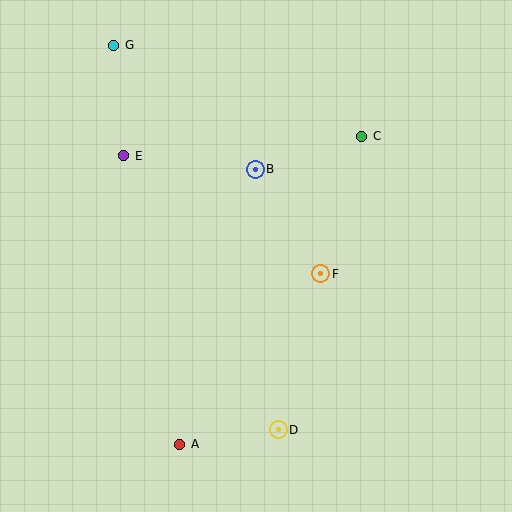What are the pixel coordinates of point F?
Point F is at (321, 274).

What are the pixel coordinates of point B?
Point B is at (255, 169).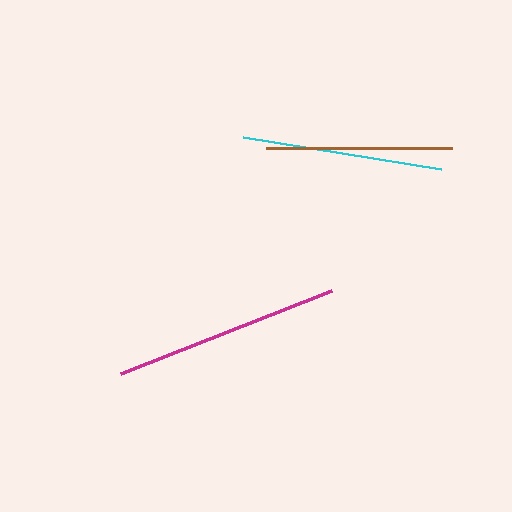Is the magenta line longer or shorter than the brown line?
The magenta line is longer than the brown line.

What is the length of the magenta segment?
The magenta segment is approximately 227 pixels long.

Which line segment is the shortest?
The brown line is the shortest at approximately 187 pixels.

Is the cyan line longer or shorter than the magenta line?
The magenta line is longer than the cyan line.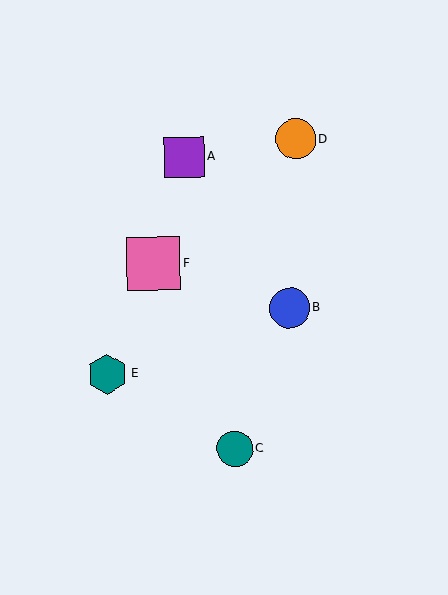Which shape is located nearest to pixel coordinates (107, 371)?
The teal hexagon (labeled E) at (107, 374) is nearest to that location.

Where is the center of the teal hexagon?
The center of the teal hexagon is at (107, 374).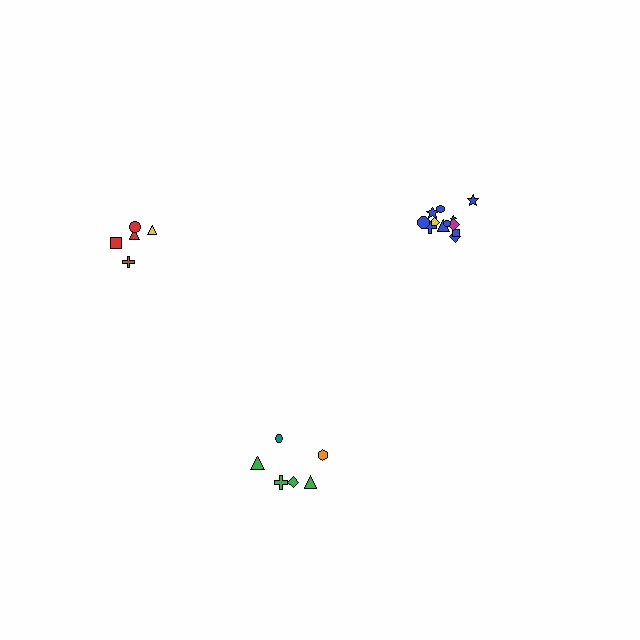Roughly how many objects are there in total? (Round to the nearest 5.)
Roughly 25 objects in total.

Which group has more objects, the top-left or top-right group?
The top-right group.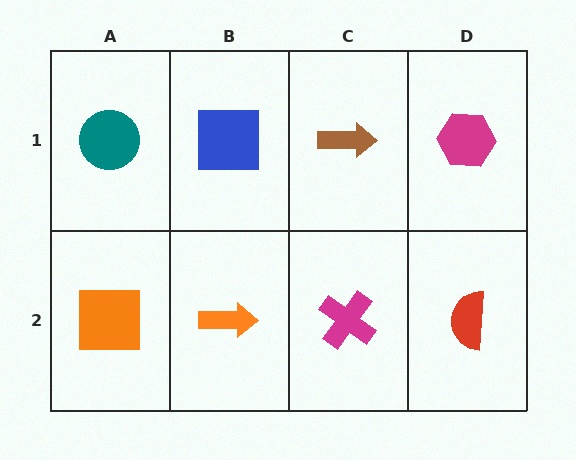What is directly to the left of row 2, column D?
A magenta cross.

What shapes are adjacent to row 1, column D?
A red semicircle (row 2, column D), a brown arrow (row 1, column C).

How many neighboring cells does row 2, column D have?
2.